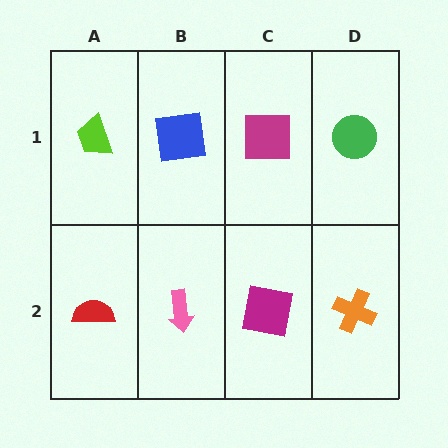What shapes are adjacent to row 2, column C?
A magenta square (row 1, column C), a pink arrow (row 2, column B), an orange cross (row 2, column D).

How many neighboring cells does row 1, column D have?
2.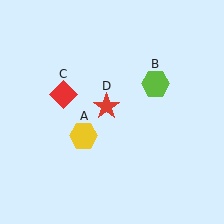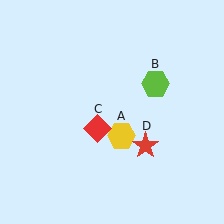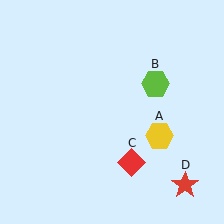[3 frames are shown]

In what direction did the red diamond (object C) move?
The red diamond (object C) moved down and to the right.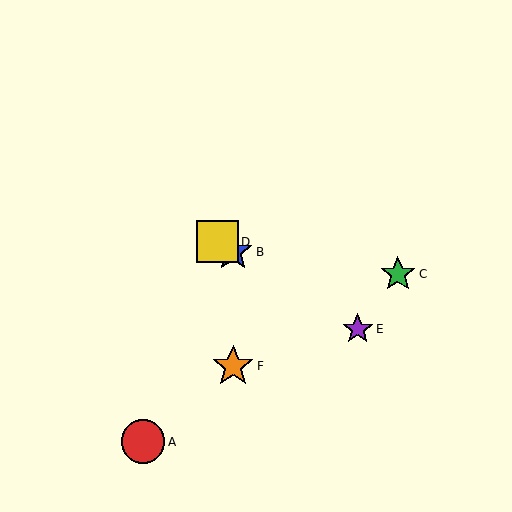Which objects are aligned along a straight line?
Objects B, D, E are aligned along a straight line.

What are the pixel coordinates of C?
Object C is at (398, 274).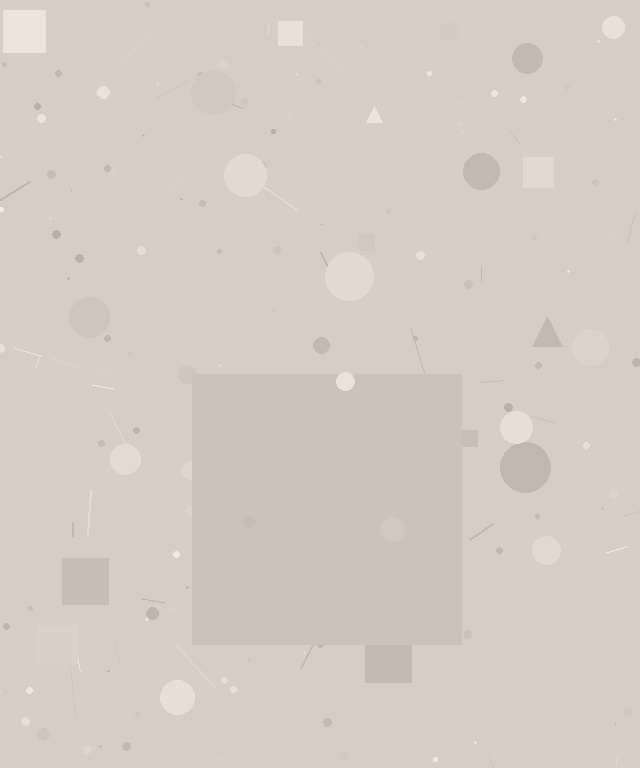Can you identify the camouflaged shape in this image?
The camouflaged shape is a square.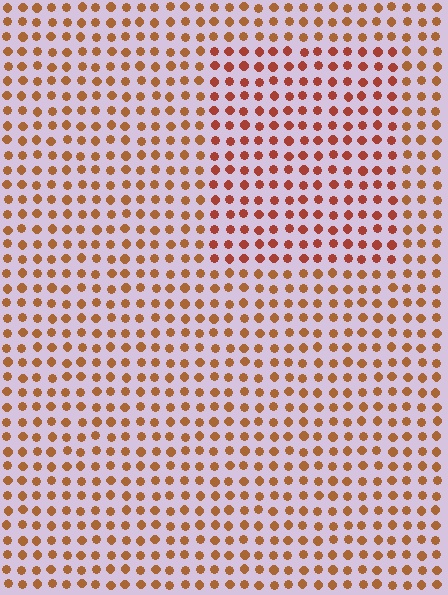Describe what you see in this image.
The image is filled with small brown elements in a uniform arrangement. A rectangle-shaped region is visible where the elements are tinted to a slightly different hue, forming a subtle color boundary.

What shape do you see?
I see a rectangle.